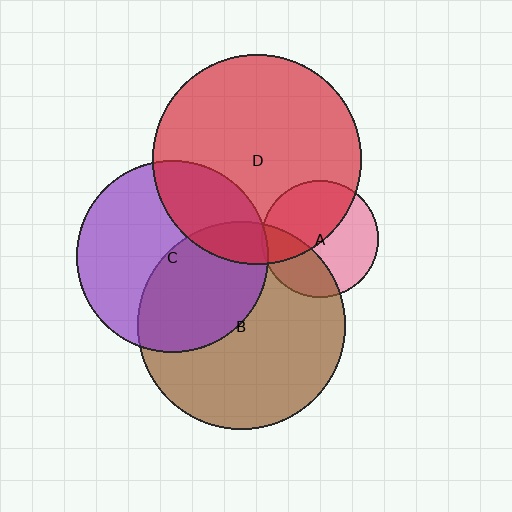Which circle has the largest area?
Circle D (red).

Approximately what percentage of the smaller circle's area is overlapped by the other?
Approximately 5%.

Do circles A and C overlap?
Yes.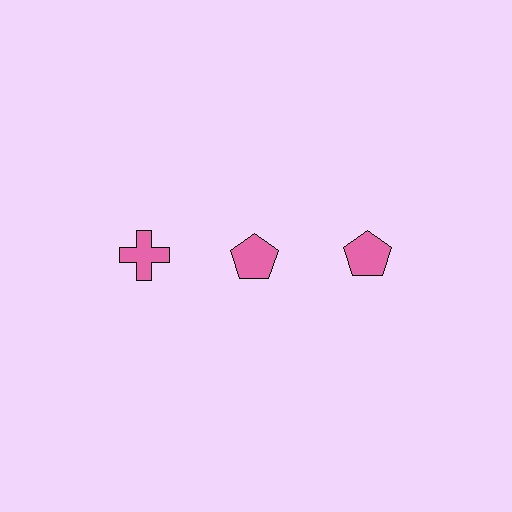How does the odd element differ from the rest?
It has a different shape: cross instead of pentagon.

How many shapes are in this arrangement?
There are 3 shapes arranged in a grid pattern.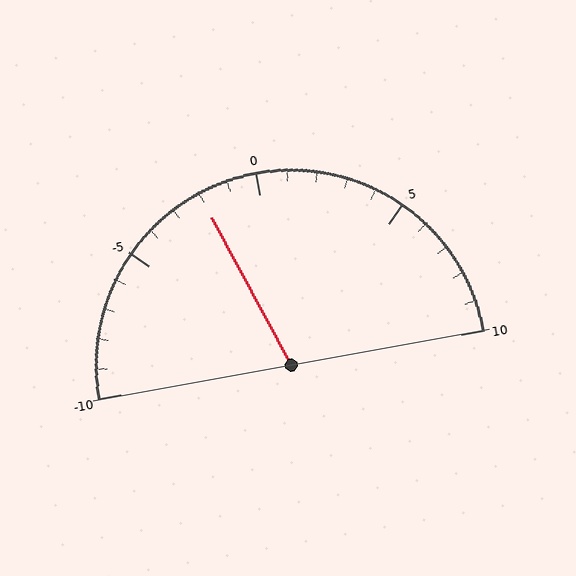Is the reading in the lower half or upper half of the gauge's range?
The reading is in the lower half of the range (-10 to 10).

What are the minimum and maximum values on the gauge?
The gauge ranges from -10 to 10.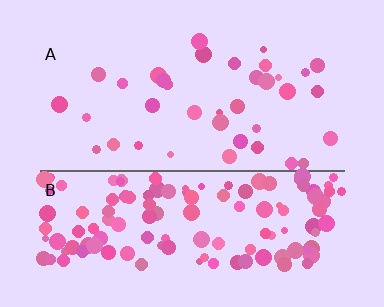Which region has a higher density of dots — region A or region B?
B (the bottom).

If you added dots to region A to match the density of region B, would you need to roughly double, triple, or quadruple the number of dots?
Approximately quadruple.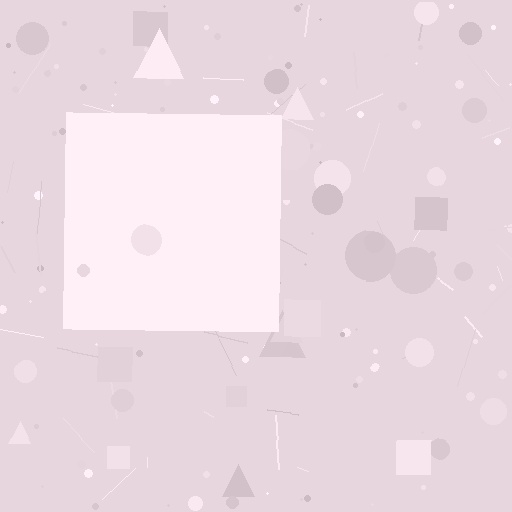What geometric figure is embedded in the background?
A square is embedded in the background.